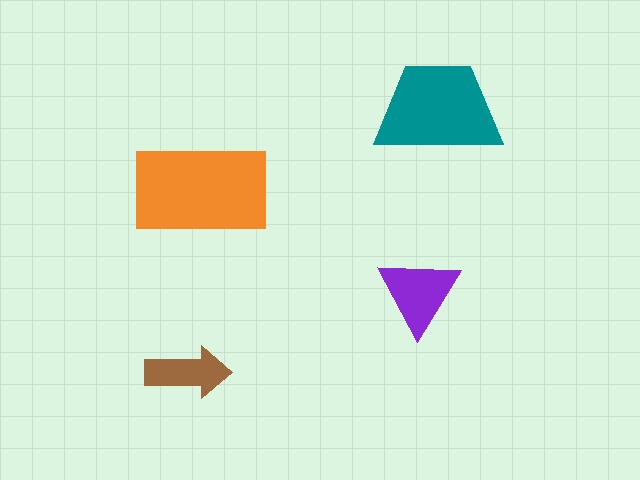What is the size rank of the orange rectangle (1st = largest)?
1st.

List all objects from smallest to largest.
The brown arrow, the purple triangle, the teal trapezoid, the orange rectangle.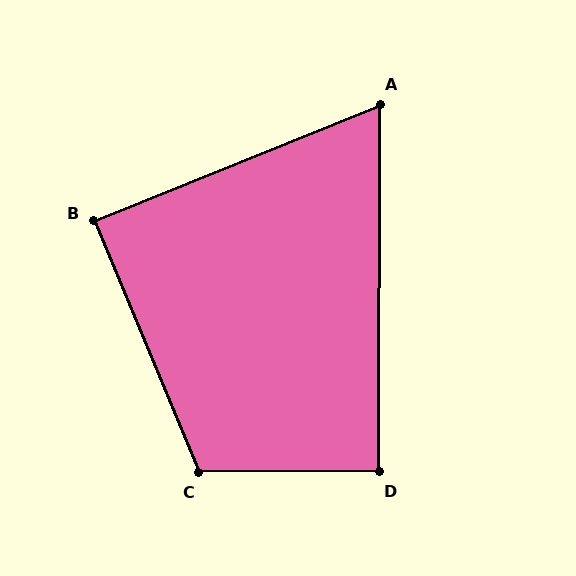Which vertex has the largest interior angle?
C, at approximately 112 degrees.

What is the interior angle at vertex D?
Approximately 91 degrees (approximately right).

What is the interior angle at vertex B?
Approximately 89 degrees (approximately right).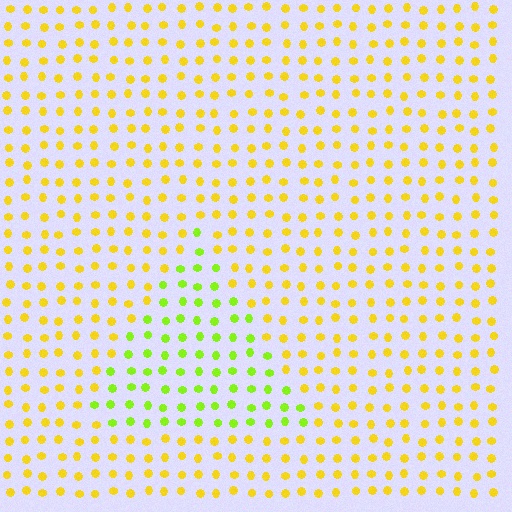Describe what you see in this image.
The image is filled with small yellow elements in a uniform arrangement. A triangle-shaped region is visible where the elements are tinted to a slightly different hue, forming a subtle color boundary.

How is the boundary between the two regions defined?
The boundary is defined purely by a slight shift in hue (about 39 degrees). Spacing, size, and orientation are identical on both sides.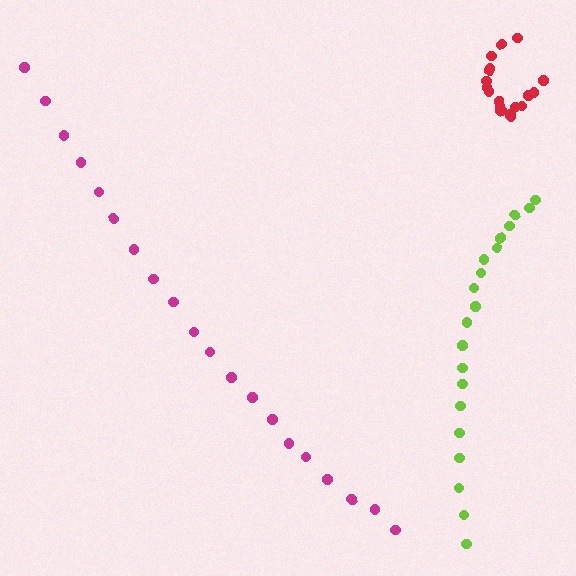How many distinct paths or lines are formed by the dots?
There are 3 distinct paths.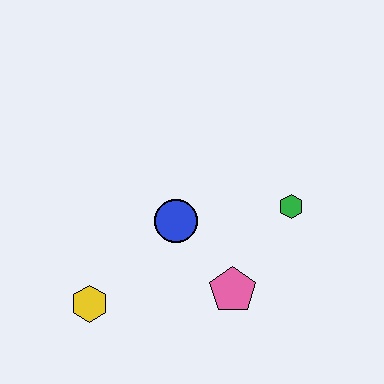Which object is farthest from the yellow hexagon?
The green hexagon is farthest from the yellow hexagon.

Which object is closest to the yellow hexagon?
The blue circle is closest to the yellow hexagon.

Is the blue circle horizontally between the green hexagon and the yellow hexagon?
Yes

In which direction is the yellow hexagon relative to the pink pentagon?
The yellow hexagon is to the left of the pink pentagon.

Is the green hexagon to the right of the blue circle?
Yes